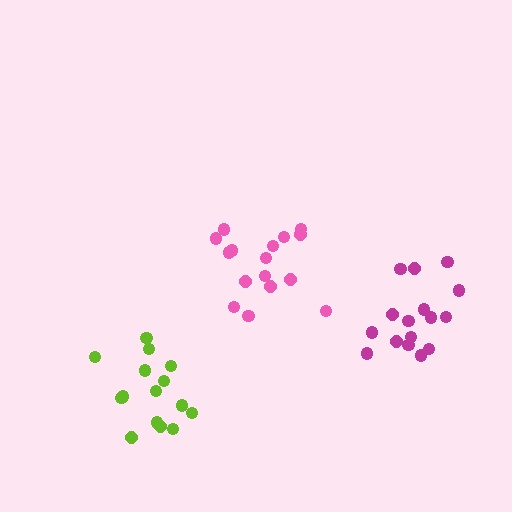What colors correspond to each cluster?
The clusters are colored: pink, magenta, lime.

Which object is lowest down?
The lime cluster is bottommost.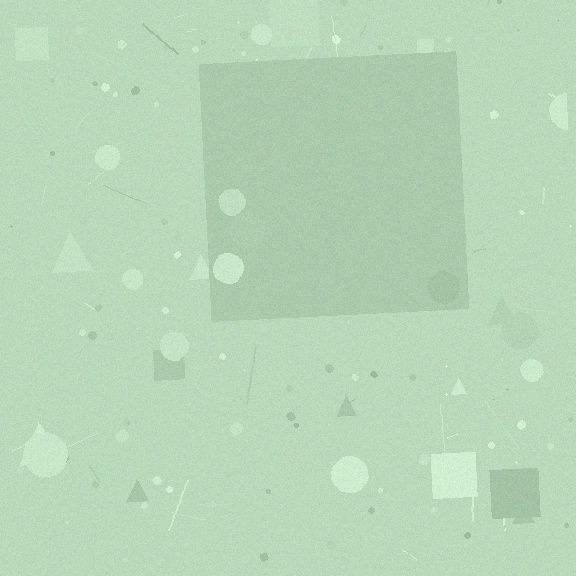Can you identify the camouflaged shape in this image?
The camouflaged shape is a square.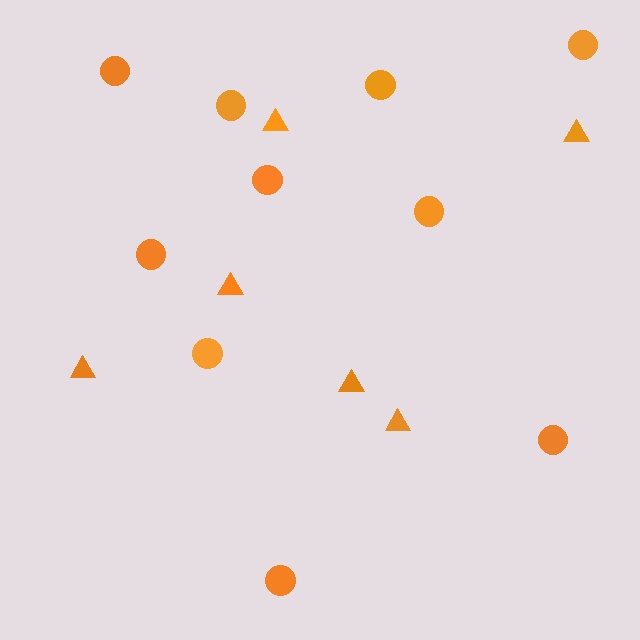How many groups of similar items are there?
There are 2 groups: one group of triangles (6) and one group of circles (10).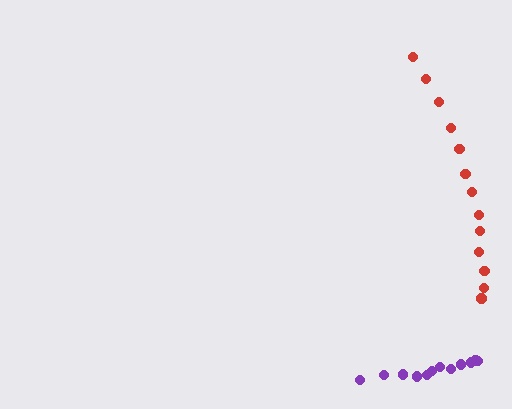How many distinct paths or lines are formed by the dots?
There are 2 distinct paths.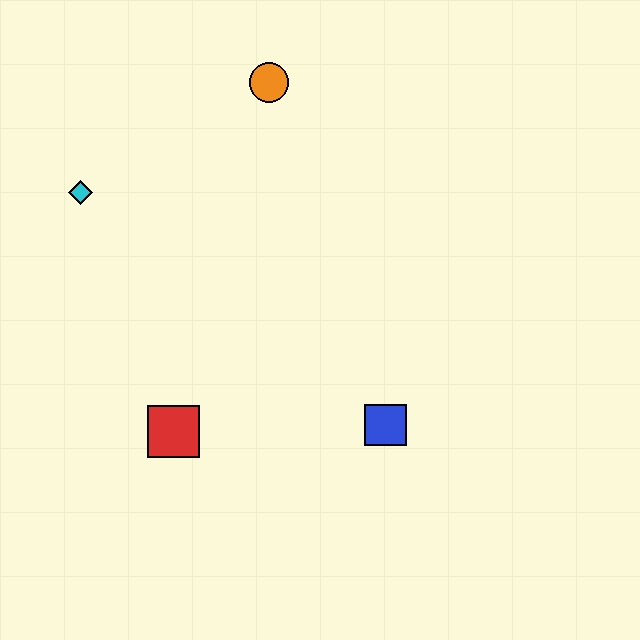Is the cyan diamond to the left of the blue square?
Yes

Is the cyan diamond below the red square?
No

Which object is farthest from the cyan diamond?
The blue square is farthest from the cyan diamond.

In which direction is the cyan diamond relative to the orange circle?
The cyan diamond is to the left of the orange circle.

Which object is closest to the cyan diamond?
The orange circle is closest to the cyan diamond.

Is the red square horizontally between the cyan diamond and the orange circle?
Yes